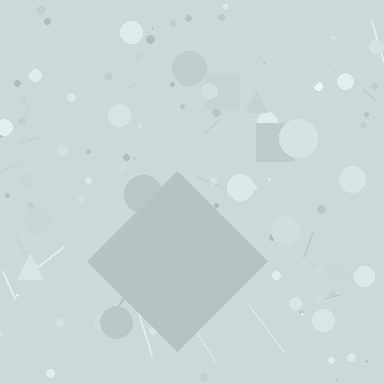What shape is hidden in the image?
A diamond is hidden in the image.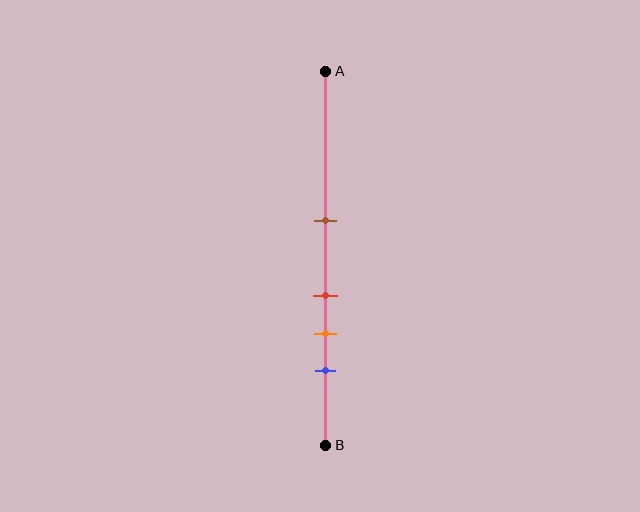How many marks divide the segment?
There are 4 marks dividing the segment.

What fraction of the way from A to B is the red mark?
The red mark is approximately 60% (0.6) of the way from A to B.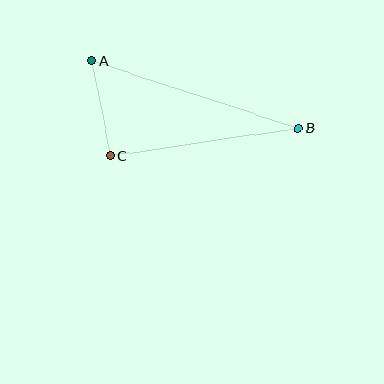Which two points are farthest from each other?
Points A and B are farthest from each other.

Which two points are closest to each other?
Points A and C are closest to each other.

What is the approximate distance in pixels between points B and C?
The distance between B and C is approximately 190 pixels.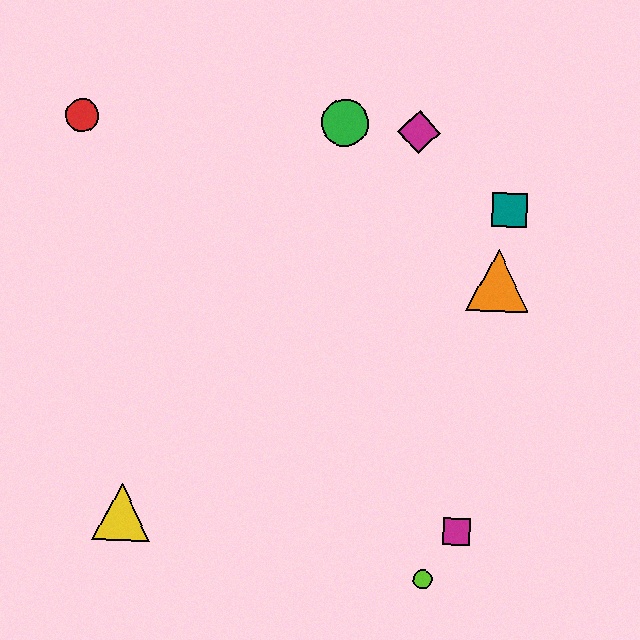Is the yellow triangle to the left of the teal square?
Yes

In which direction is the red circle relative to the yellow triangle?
The red circle is above the yellow triangle.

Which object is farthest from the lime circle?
The red circle is farthest from the lime circle.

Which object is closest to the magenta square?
The lime circle is closest to the magenta square.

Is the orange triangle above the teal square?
No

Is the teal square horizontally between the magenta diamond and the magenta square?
No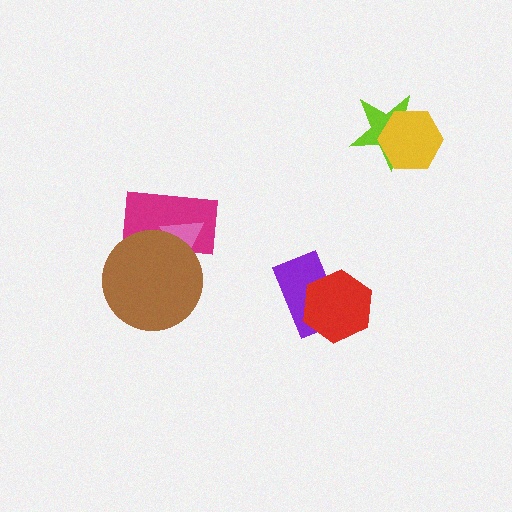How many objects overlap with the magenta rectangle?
2 objects overlap with the magenta rectangle.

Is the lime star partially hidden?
Yes, it is partially covered by another shape.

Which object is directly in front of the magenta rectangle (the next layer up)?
The pink triangle is directly in front of the magenta rectangle.